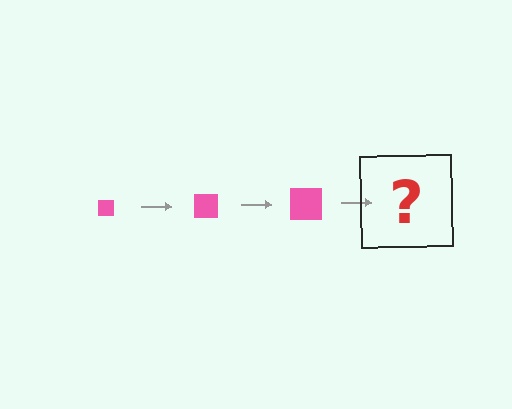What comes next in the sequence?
The next element should be a pink square, larger than the previous one.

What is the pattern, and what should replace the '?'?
The pattern is that the square gets progressively larger each step. The '?' should be a pink square, larger than the previous one.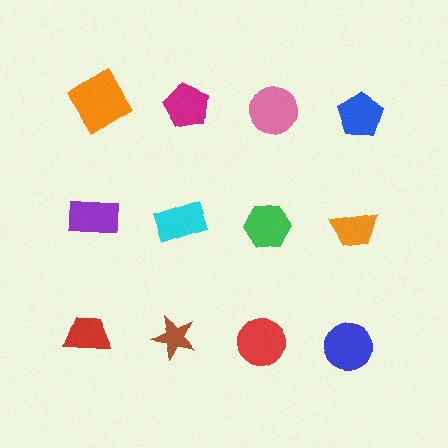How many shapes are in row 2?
4 shapes.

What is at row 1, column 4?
A blue pentagon.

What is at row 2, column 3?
A green hexagon.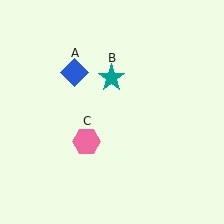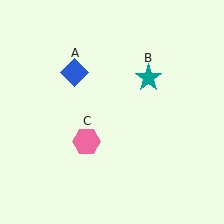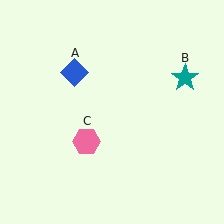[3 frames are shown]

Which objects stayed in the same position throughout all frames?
Blue diamond (object A) and pink hexagon (object C) remained stationary.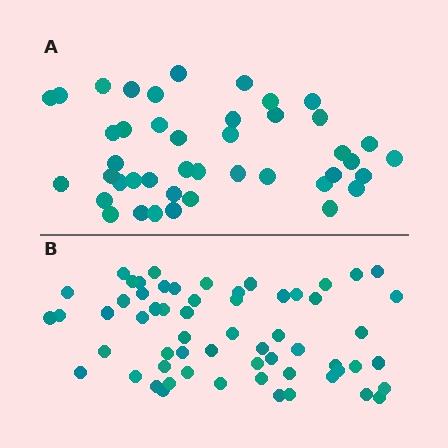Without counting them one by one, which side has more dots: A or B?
Region B (the bottom region) has more dots.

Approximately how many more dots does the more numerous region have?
Region B has approximately 15 more dots than region A.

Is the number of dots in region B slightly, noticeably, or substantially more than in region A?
Region B has noticeably more, but not dramatically so. The ratio is roughly 1.4 to 1.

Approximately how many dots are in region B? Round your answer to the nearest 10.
About 60 dots.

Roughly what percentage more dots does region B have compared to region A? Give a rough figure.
About 40% more.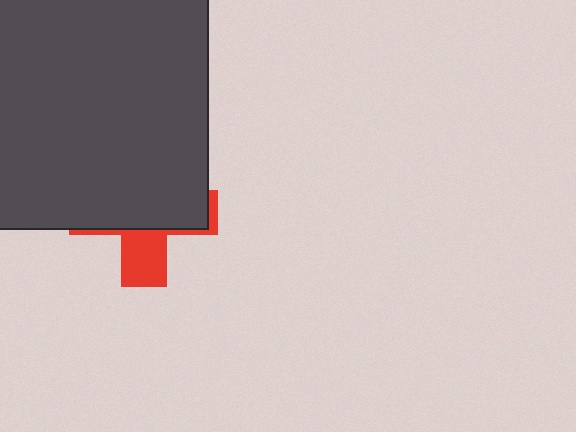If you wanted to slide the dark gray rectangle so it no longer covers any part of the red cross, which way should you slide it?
Slide it up — that is the most direct way to separate the two shapes.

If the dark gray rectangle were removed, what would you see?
You would see the complete red cross.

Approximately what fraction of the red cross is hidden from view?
Roughly 69% of the red cross is hidden behind the dark gray rectangle.